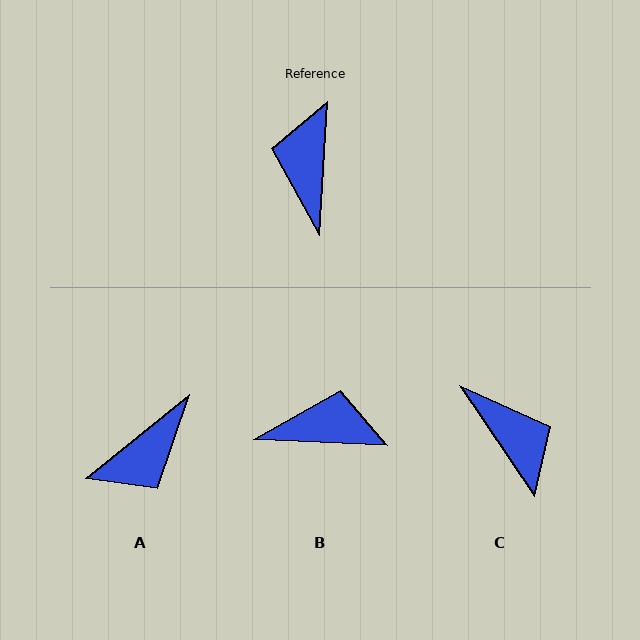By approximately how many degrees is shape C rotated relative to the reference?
Approximately 143 degrees clockwise.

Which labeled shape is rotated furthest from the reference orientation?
C, about 143 degrees away.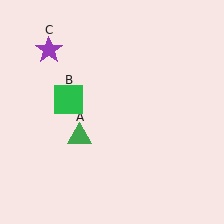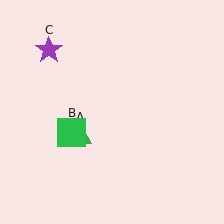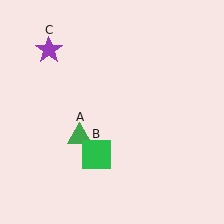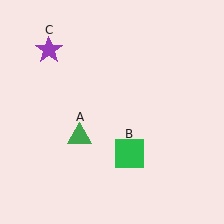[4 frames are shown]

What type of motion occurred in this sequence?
The green square (object B) rotated counterclockwise around the center of the scene.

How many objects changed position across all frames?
1 object changed position: green square (object B).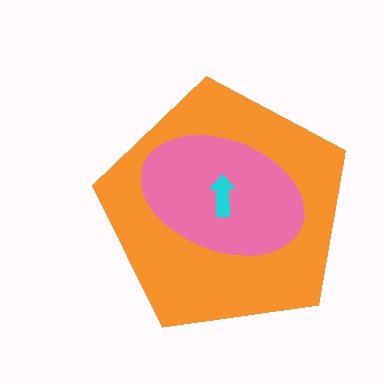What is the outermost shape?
The orange pentagon.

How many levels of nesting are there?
3.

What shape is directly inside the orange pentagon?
The pink ellipse.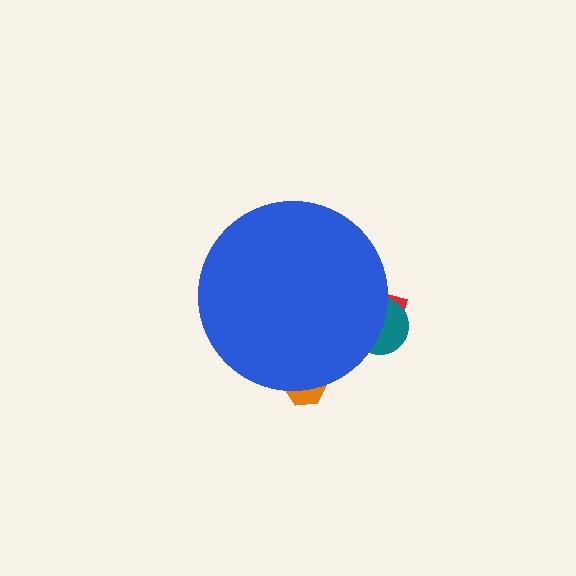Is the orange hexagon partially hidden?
Yes, the orange hexagon is partially hidden behind the blue circle.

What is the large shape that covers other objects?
A blue circle.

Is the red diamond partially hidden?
Yes, the red diamond is partially hidden behind the blue circle.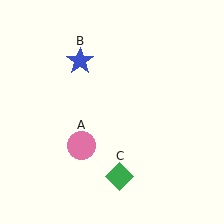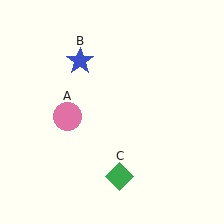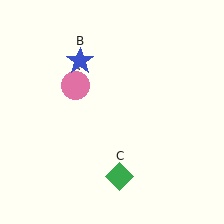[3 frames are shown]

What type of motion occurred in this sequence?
The pink circle (object A) rotated clockwise around the center of the scene.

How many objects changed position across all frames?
1 object changed position: pink circle (object A).